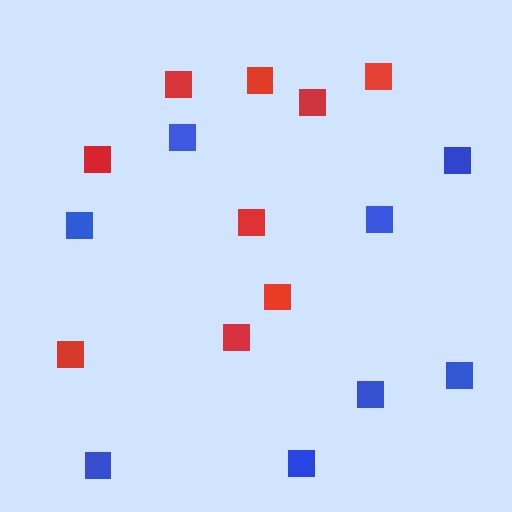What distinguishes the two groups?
There are 2 groups: one group of red squares (9) and one group of blue squares (8).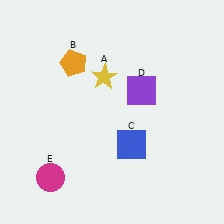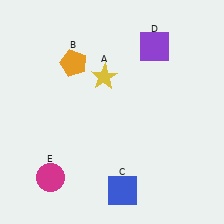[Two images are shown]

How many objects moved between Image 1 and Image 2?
2 objects moved between the two images.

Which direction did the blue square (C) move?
The blue square (C) moved down.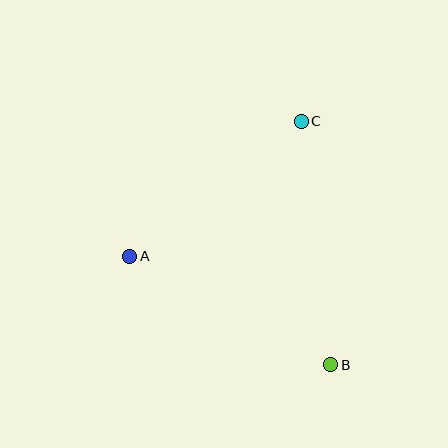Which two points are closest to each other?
Points A and C are closest to each other.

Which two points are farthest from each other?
Points B and C are farthest from each other.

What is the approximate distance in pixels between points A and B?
The distance between A and B is approximately 228 pixels.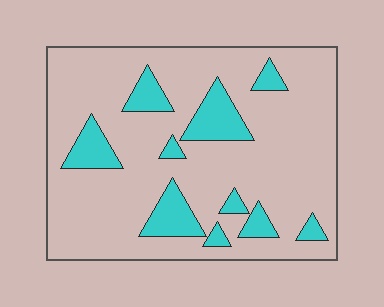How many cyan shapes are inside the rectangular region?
10.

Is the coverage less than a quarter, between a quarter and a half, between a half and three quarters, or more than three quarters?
Less than a quarter.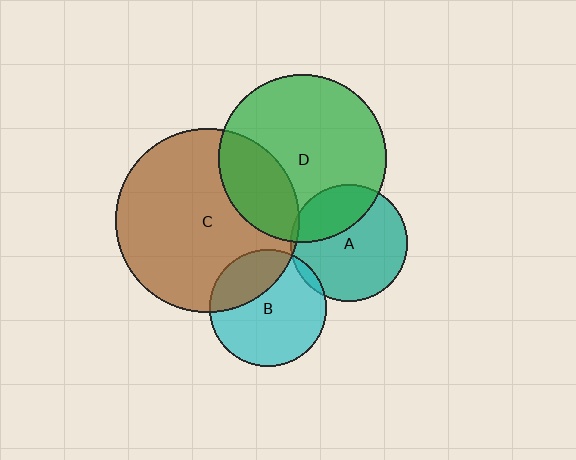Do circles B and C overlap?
Yes.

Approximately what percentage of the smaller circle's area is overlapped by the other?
Approximately 30%.